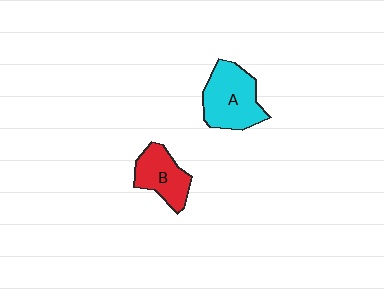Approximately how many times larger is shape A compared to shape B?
Approximately 1.4 times.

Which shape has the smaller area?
Shape B (red).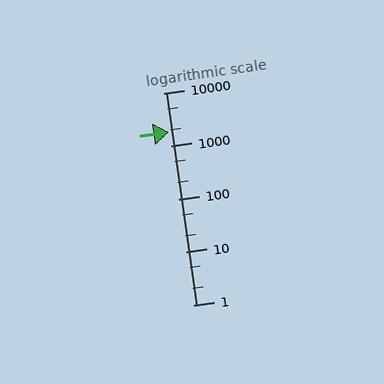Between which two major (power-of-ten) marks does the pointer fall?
The pointer is between 1000 and 10000.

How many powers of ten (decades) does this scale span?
The scale spans 4 decades, from 1 to 10000.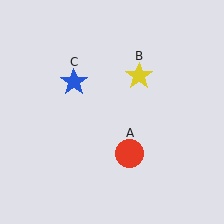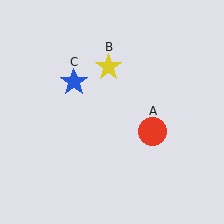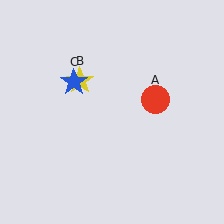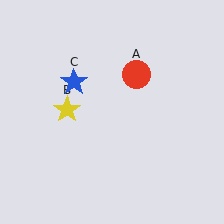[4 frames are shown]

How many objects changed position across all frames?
2 objects changed position: red circle (object A), yellow star (object B).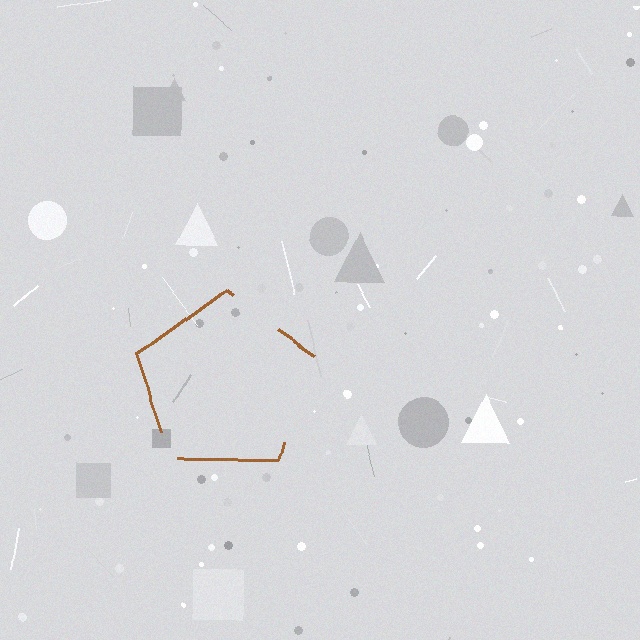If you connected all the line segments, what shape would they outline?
They would outline a pentagon.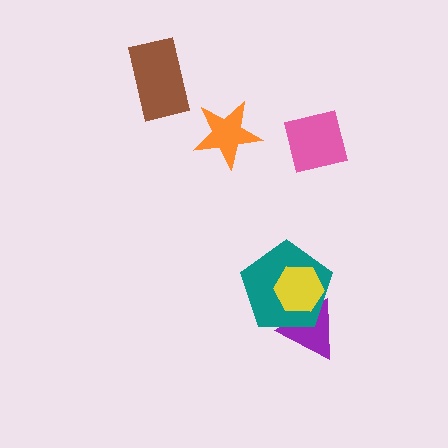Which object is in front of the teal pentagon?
The yellow hexagon is in front of the teal pentagon.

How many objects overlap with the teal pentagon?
2 objects overlap with the teal pentagon.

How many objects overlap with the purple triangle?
2 objects overlap with the purple triangle.